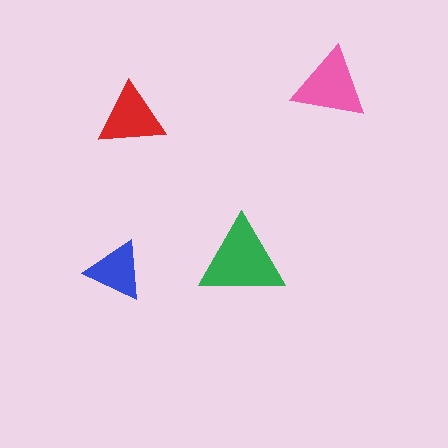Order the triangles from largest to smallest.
the green one, the pink one, the red one, the blue one.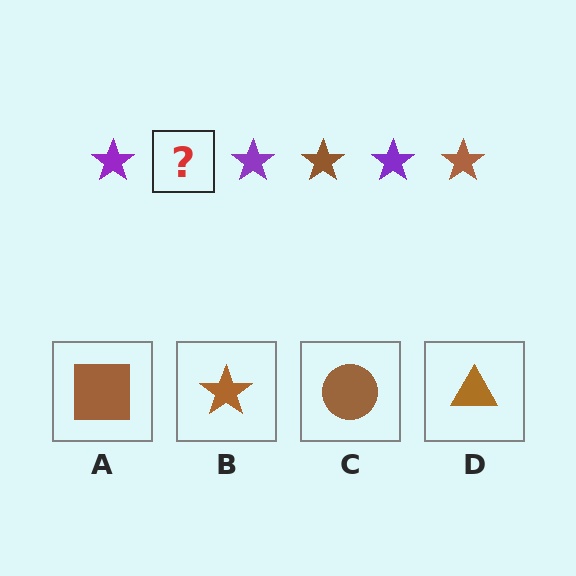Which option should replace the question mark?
Option B.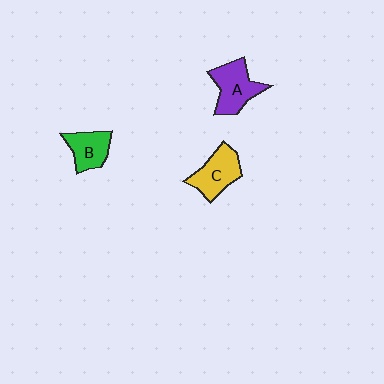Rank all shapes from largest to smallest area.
From largest to smallest: A (purple), C (yellow), B (green).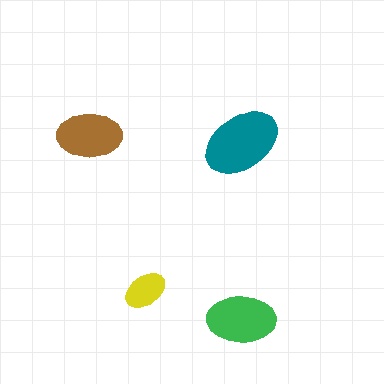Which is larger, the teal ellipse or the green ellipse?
The teal one.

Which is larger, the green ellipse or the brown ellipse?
The green one.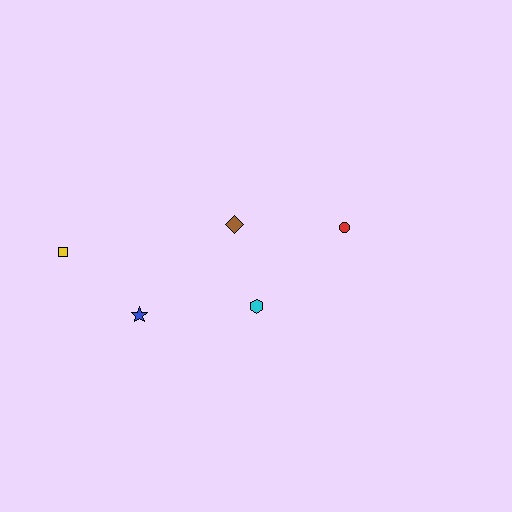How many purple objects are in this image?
There are no purple objects.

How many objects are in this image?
There are 5 objects.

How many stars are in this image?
There is 1 star.